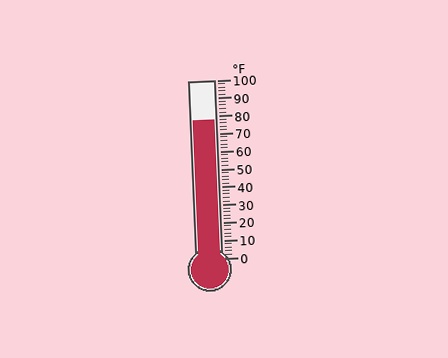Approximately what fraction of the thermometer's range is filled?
The thermometer is filled to approximately 80% of its range.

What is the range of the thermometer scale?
The thermometer scale ranges from 0°F to 100°F.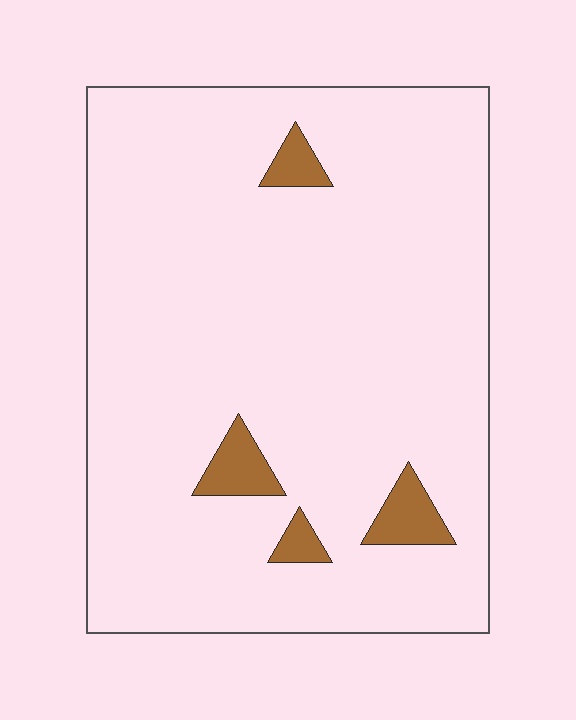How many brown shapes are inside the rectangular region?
4.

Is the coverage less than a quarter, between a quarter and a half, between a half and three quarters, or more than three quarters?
Less than a quarter.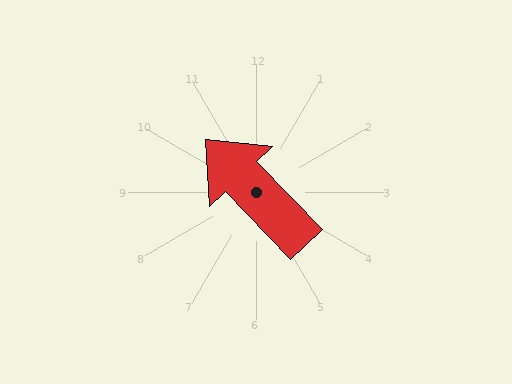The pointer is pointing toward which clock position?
Roughly 11 o'clock.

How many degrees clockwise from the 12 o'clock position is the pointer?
Approximately 316 degrees.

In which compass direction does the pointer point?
Northwest.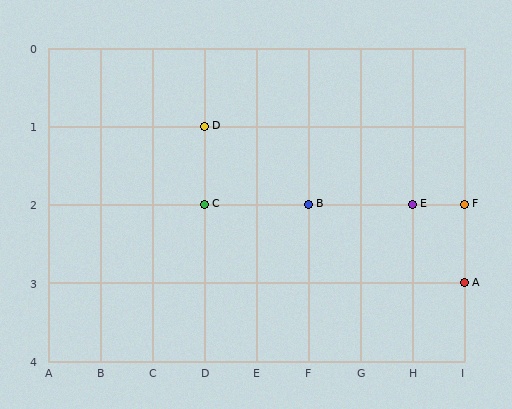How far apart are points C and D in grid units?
Points C and D are 1 row apart.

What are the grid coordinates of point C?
Point C is at grid coordinates (D, 2).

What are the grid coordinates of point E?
Point E is at grid coordinates (H, 2).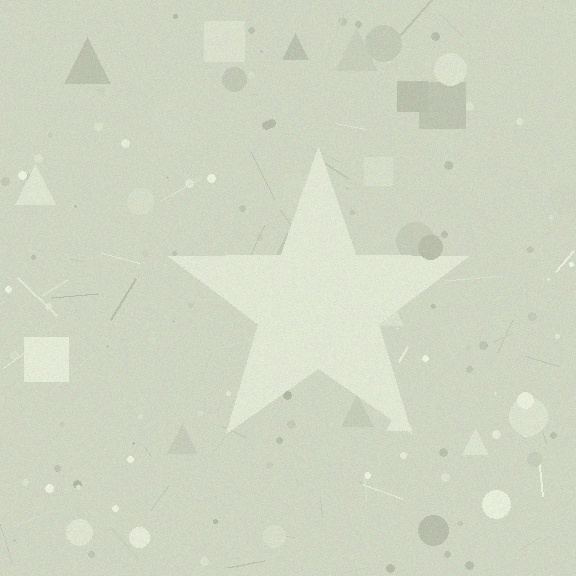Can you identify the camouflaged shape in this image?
The camouflaged shape is a star.